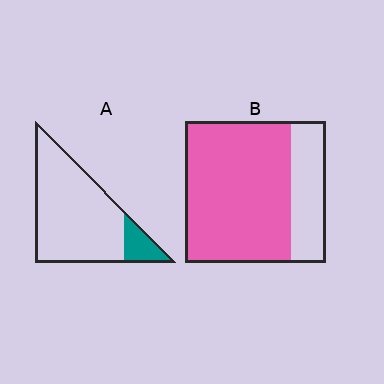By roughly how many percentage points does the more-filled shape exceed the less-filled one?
By roughly 60 percentage points (B over A).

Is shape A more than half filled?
No.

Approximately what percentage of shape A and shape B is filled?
A is approximately 15% and B is approximately 75%.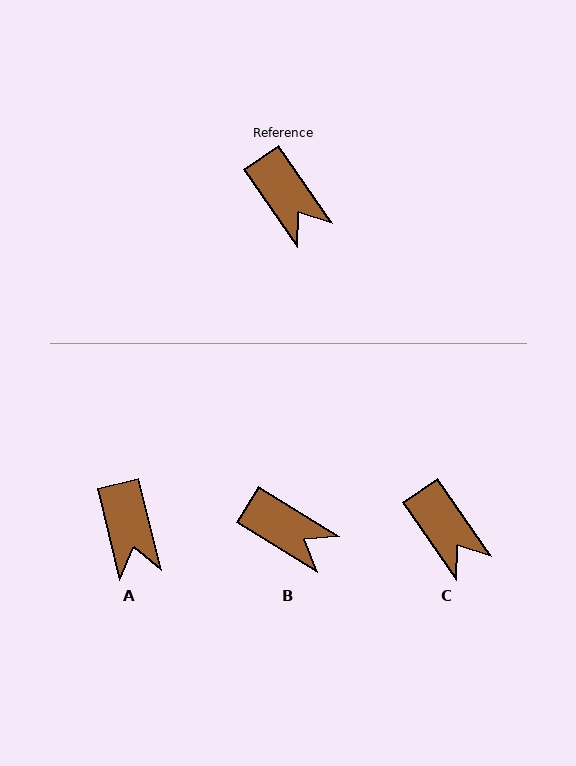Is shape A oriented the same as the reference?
No, it is off by about 21 degrees.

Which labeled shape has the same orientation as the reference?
C.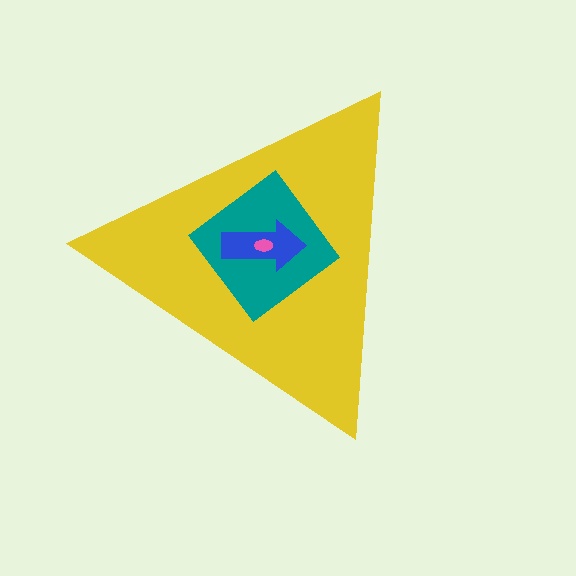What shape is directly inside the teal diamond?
The blue arrow.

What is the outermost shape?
The yellow triangle.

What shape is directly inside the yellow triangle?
The teal diamond.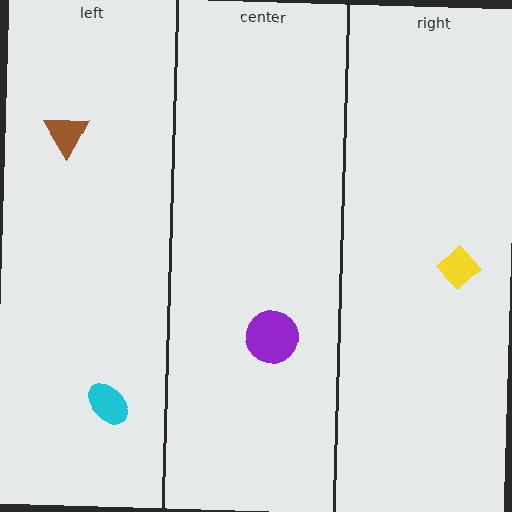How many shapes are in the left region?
2.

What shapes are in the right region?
The yellow diamond.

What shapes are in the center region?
The purple circle.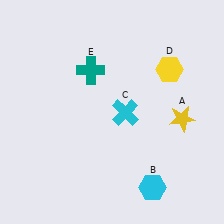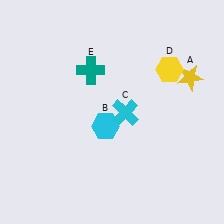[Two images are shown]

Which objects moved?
The objects that moved are: the yellow star (A), the cyan hexagon (B).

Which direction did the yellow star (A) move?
The yellow star (A) moved up.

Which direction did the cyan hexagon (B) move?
The cyan hexagon (B) moved up.